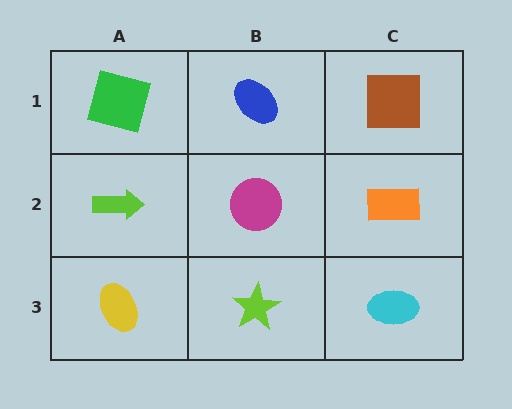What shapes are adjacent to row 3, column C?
An orange rectangle (row 2, column C), a lime star (row 3, column B).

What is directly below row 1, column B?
A magenta circle.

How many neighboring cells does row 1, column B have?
3.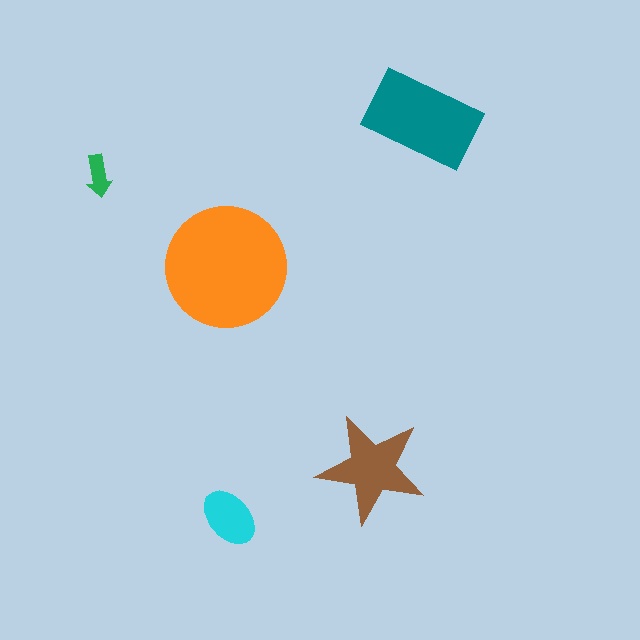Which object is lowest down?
The cyan ellipse is bottommost.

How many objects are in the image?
There are 5 objects in the image.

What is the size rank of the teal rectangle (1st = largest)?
2nd.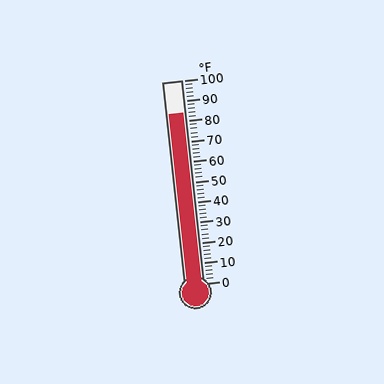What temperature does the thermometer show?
The thermometer shows approximately 84°F.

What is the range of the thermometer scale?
The thermometer scale ranges from 0°F to 100°F.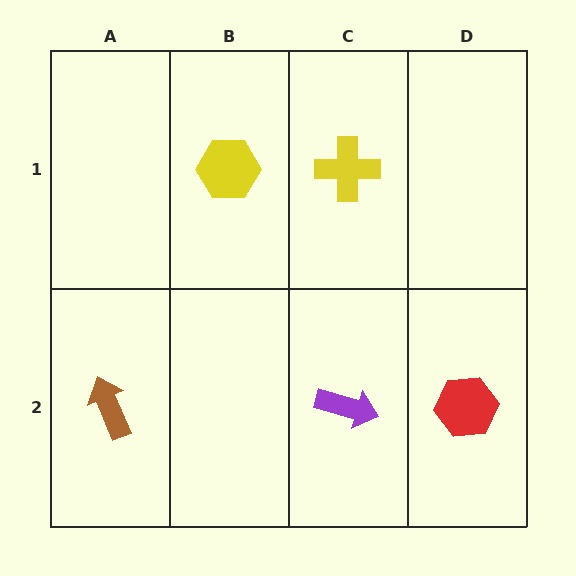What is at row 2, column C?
A purple arrow.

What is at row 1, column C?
A yellow cross.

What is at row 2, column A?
A brown arrow.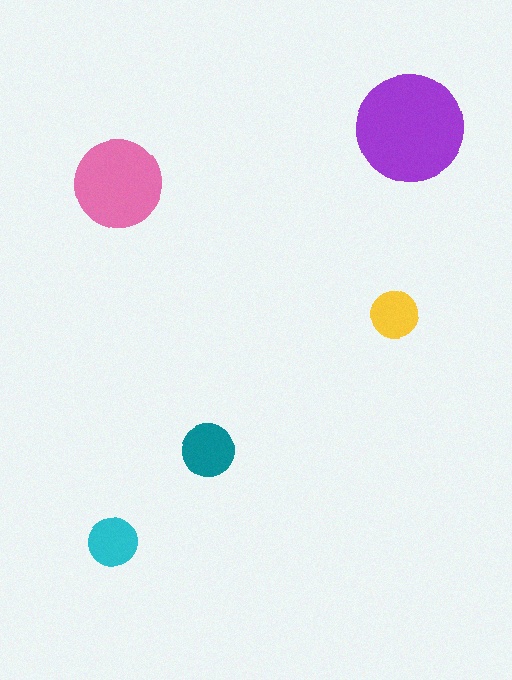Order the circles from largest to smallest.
the purple one, the pink one, the teal one, the cyan one, the yellow one.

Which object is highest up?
The purple circle is topmost.